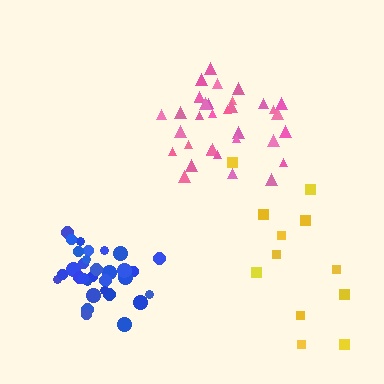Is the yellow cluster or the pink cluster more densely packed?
Pink.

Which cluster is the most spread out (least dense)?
Yellow.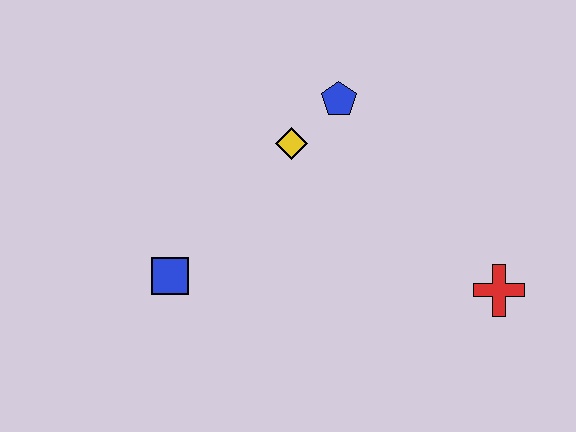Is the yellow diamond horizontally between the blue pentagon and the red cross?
No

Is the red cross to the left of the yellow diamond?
No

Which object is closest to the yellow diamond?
The blue pentagon is closest to the yellow diamond.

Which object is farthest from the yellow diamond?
The red cross is farthest from the yellow diamond.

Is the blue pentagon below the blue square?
No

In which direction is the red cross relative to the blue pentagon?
The red cross is below the blue pentagon.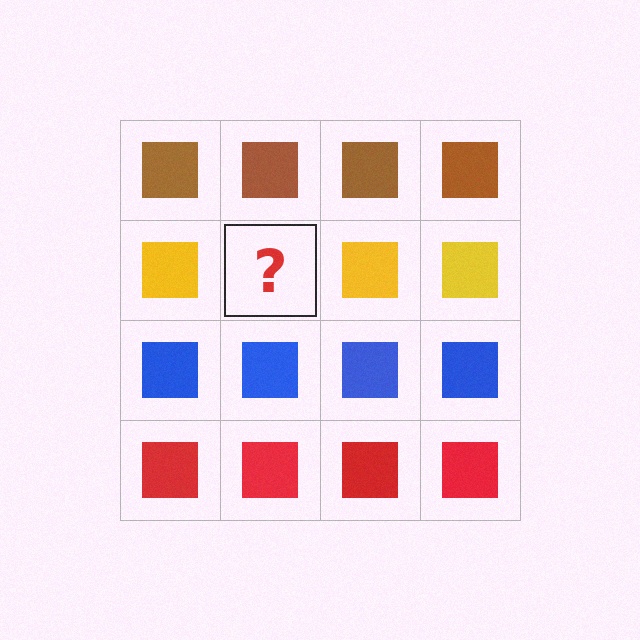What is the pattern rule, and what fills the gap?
The rule is that each row has a consistent color. The gap should be filled with a yellow square.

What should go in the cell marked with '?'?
The missing cell should contain a yellow square.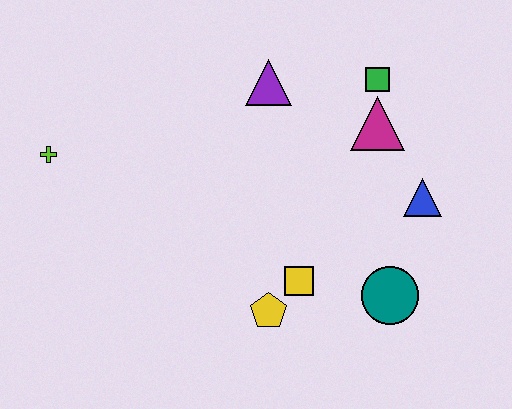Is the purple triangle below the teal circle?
No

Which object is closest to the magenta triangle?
The green square is closest to the magenta triangle.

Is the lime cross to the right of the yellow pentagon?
No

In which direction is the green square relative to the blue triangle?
The green square is above the blue triangle.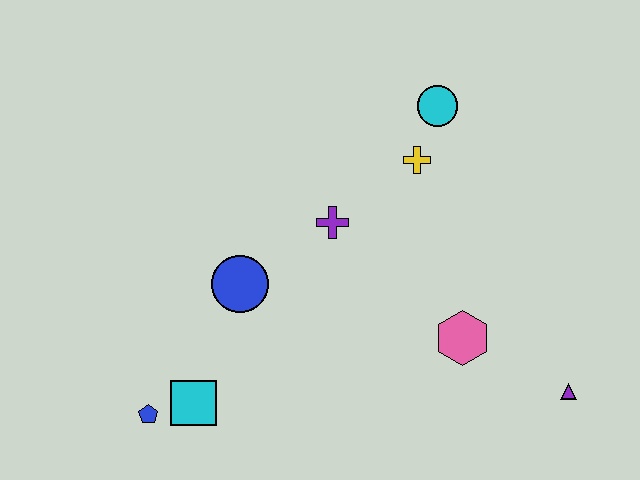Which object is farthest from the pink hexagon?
The blue pentagon is farthest from the pink hexagon.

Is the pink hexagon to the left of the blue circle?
No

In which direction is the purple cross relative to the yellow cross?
The purple cross is to the left of the yellow cross.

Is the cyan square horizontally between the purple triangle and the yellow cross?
No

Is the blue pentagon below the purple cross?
Yes